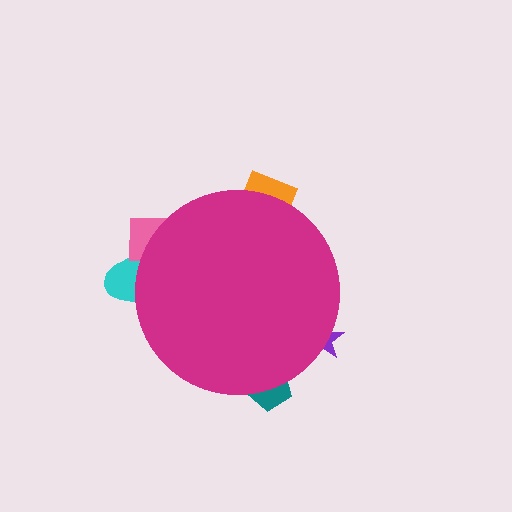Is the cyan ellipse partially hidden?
Yes, the cyan ellipse is partially hidden behind the magenta circle.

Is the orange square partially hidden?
Yes, the orange square is partially hidden behind the magenta circle.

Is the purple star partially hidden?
Yes, the purple star is partially hidden behind the magenta circle.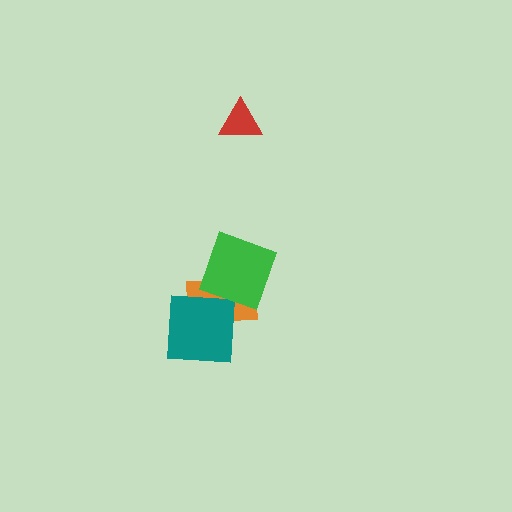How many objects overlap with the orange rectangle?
2 objects overlap with the orange rectangle.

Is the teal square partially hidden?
No, no other shape covers it.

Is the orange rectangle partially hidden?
Yes, it is partially covered by another shape.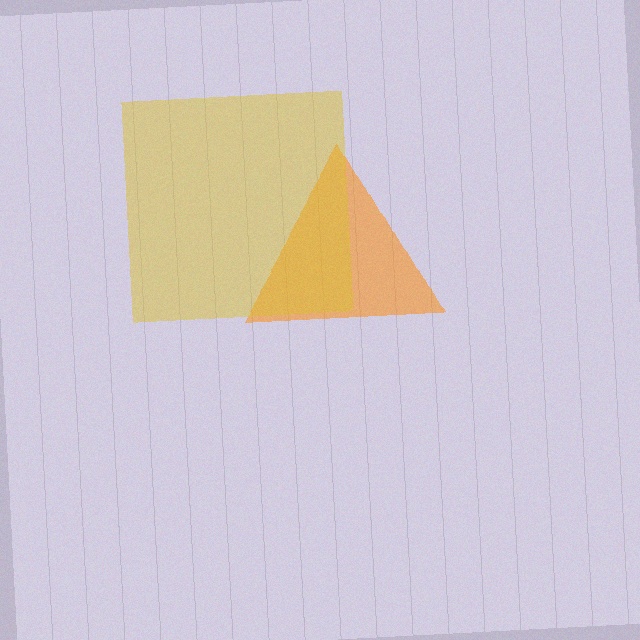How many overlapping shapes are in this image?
There are 2 overlapping shapes in the image.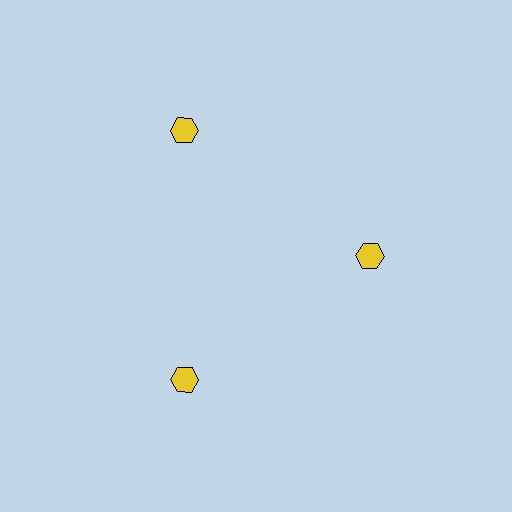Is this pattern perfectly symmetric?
No. The 3 yellow hexagons are arranged in a ring, but one element near the 3 o'clock position is pulled inward toward the center, breaking the 3-fold rotational symmetry.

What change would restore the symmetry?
The symmetry would be restored by moving it outward, back onto the ring so that all 3 hexagons sit at equal angles and equal distance from the center.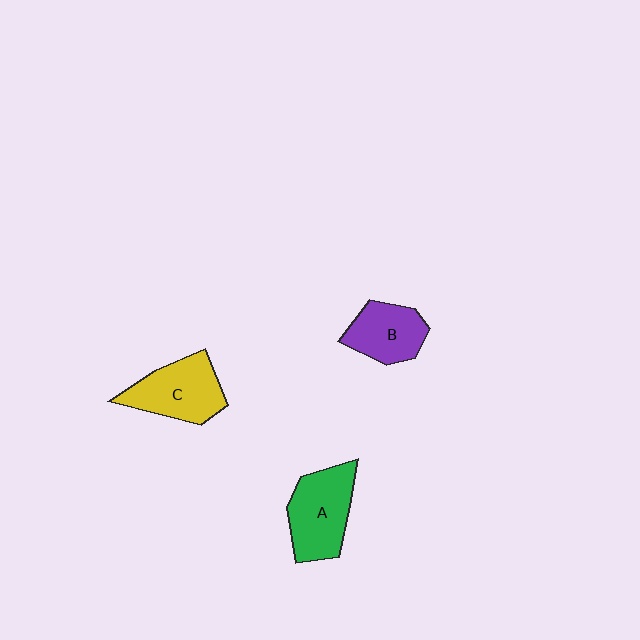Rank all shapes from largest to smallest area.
From largest to smallest: A (green), C (yellow), B (purple).